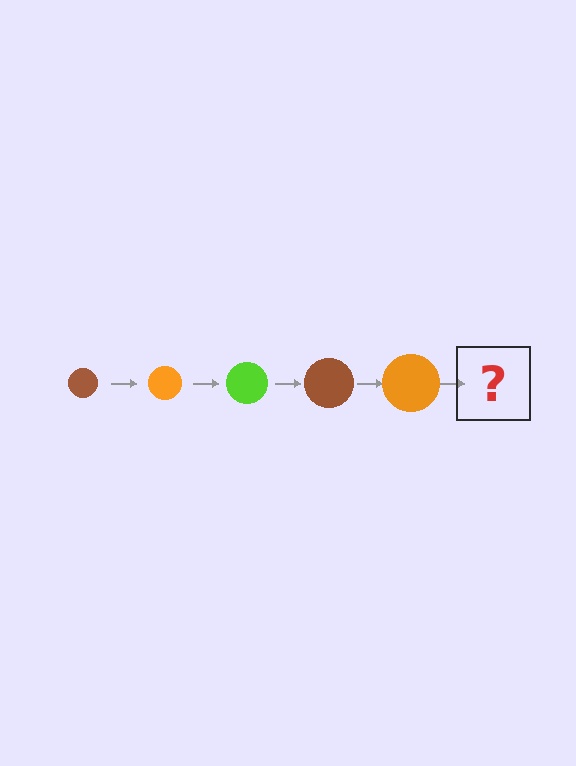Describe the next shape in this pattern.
It should be a lime circle, larger than the previous one.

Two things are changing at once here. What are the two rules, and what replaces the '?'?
The two rules are that the circle grows larger each step and the color cycles through brown, orange, and lime. The '?' should be a lime circle, larger than the previous one.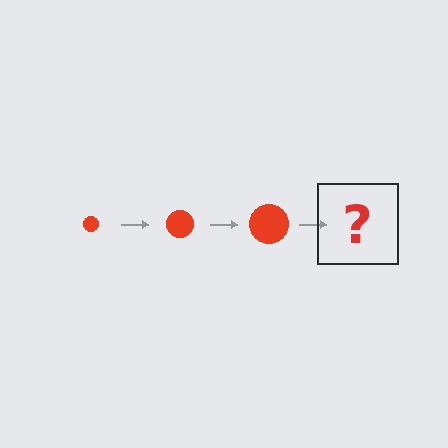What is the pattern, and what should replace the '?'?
The pattern is that the circle gets progressively larger each step. The '?' should be a red circle, larger than the previous one.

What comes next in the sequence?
The next element should be a red circle, larger than the previous one.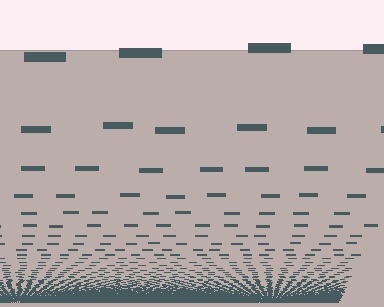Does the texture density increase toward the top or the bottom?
Density increases toward the bottom.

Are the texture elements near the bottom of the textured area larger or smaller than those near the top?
Smaller. The gradient is inverted — elements near the bottom are smaller and denser.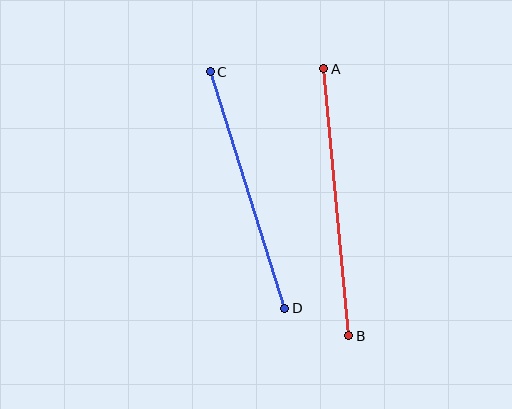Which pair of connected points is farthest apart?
Points A and B are farthest apart.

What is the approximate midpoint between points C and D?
The midpoint is at approximately (247, 190) pixels.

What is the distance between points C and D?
The distance is approximately 248 pixels.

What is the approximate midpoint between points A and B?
The midpoint is at approximately (336, 202) pixels.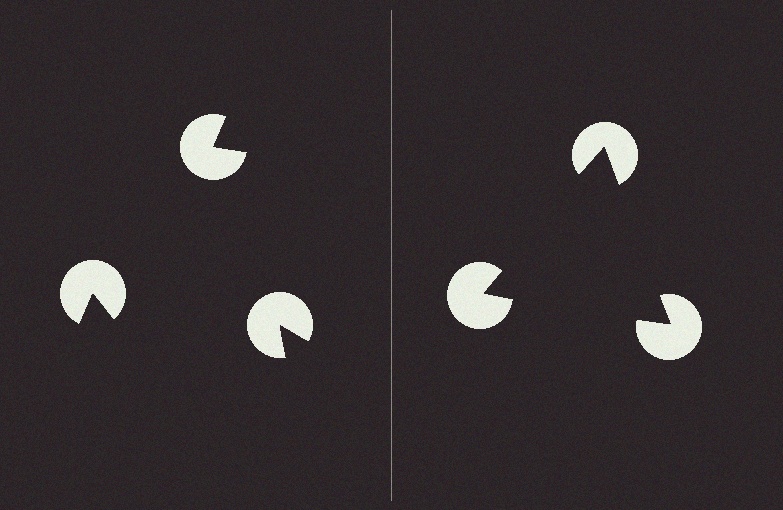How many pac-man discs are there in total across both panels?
6 — 3 on each side.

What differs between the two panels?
The pac-man discs are positioned identically on both sides; only the wedge orientations differ. On the right they align to a triangle; on the left they are misaligned.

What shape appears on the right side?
An illusory triangle.